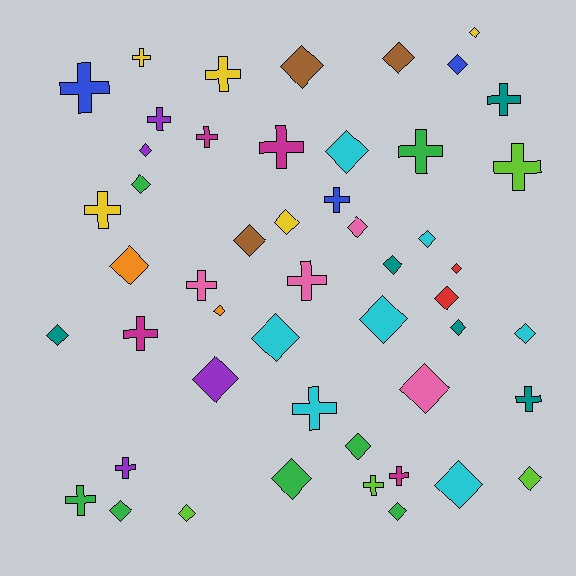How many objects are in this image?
There are 50 objects.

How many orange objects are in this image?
There are 2 orange objects.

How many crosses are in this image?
There are 20 crosses.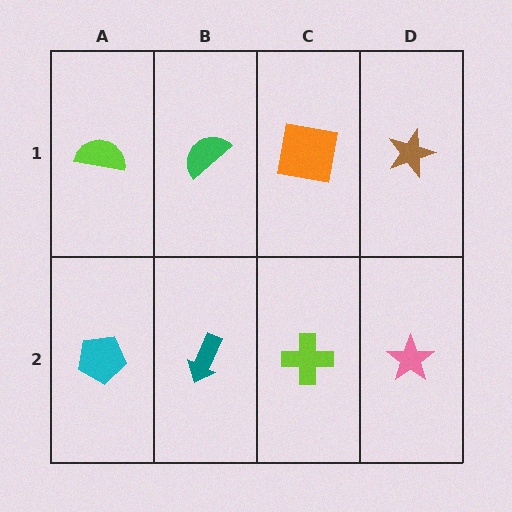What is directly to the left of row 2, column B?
A cyan pentagon.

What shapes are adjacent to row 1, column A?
A cyan pentagon (row 2, column A), a green semicircle (row 1, column B).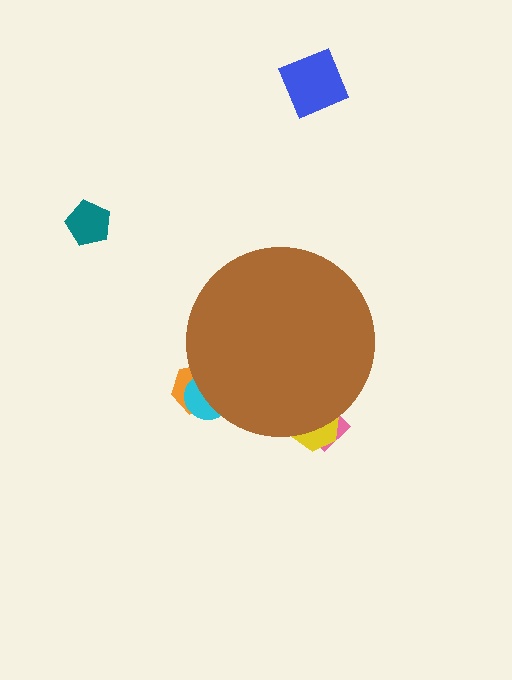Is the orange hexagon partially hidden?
Yes, the orange hexagon is partially hidden behind the brown circle.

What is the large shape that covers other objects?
A brown circle.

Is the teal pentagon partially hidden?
No, the teal pentagon is fully visible.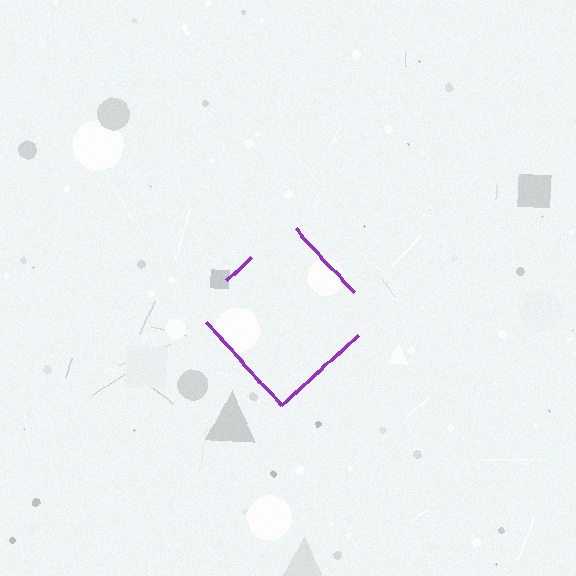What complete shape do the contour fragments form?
The contour fragments form a diamond.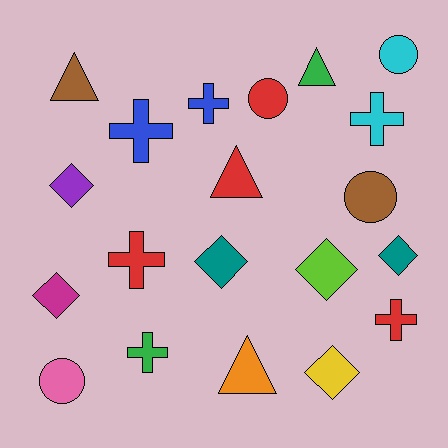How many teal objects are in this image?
There are 2 teal objects.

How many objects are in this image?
There are 20 objects.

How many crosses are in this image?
There are 6 crosses.